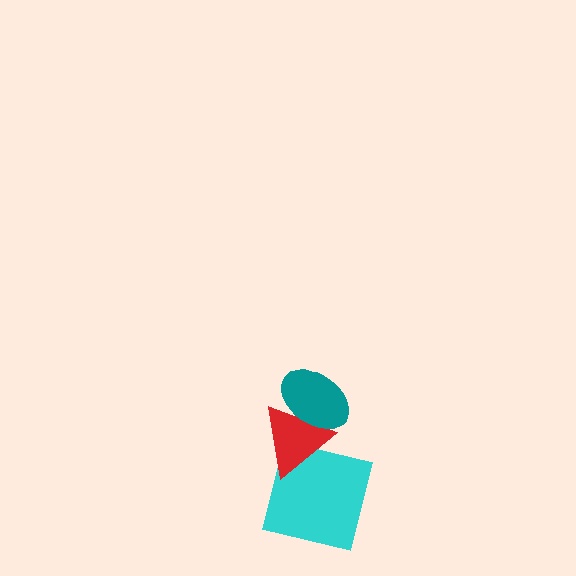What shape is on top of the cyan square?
The red triangle is on top of the cyan square.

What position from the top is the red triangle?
The red triangle is 2nd from the top.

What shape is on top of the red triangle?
The teal ellipse is on top of the red triangle.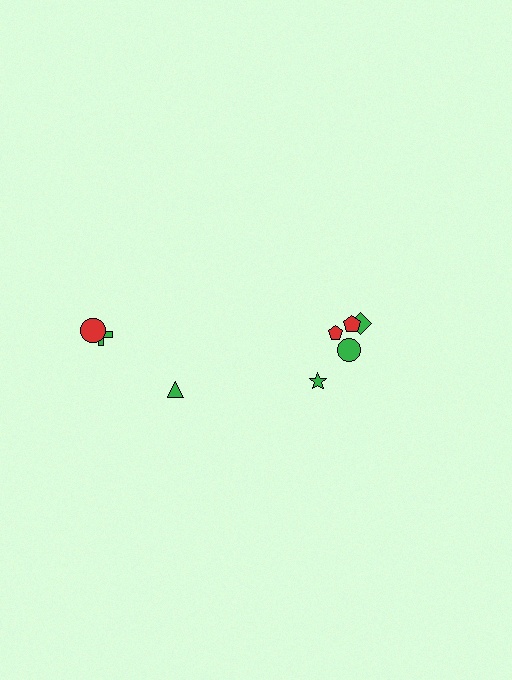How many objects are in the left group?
There are 3 objects.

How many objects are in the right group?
There are 5 objects.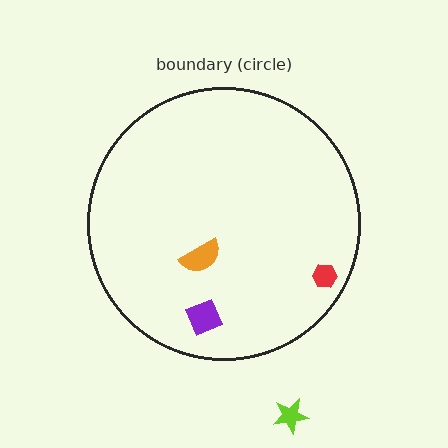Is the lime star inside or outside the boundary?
Outside.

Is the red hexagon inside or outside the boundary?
Inside.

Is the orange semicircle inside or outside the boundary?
Inside.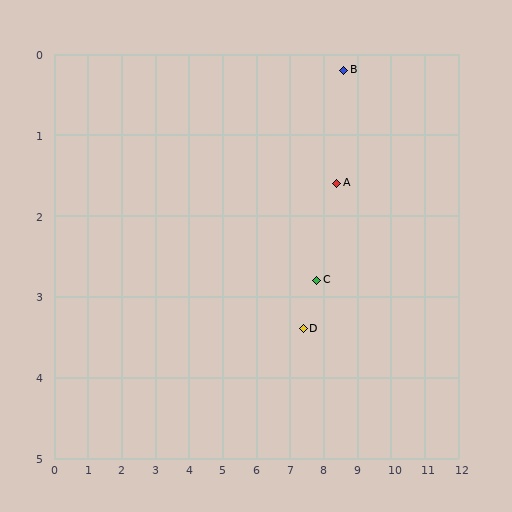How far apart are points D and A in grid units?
Points D and A are about 2.1 grid units apart.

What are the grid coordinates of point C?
Point C is at approximately (7.8, 2.8).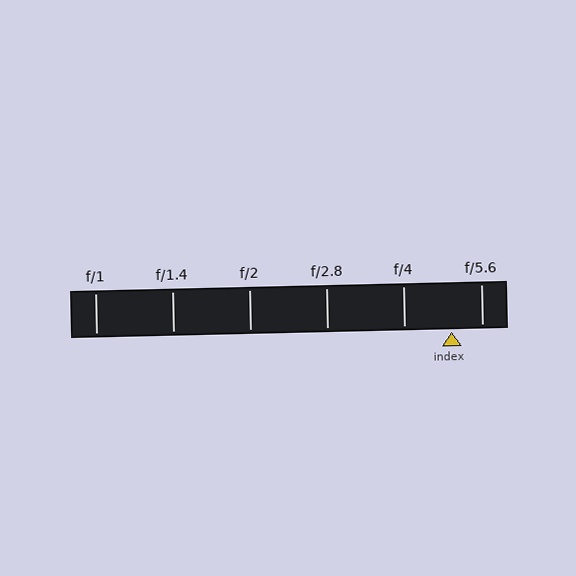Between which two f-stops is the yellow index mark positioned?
The index mark is between f/4 and f/5.6.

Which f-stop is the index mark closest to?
The index mark is closest to f/5.6.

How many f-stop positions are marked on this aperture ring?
There are 6 f-stop positions marked.